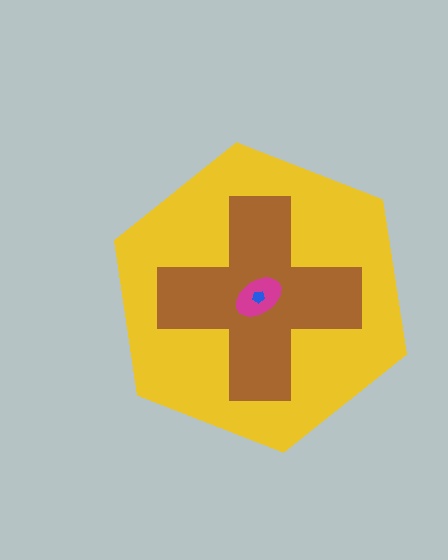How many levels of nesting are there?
4.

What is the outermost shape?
The yellow hexagon.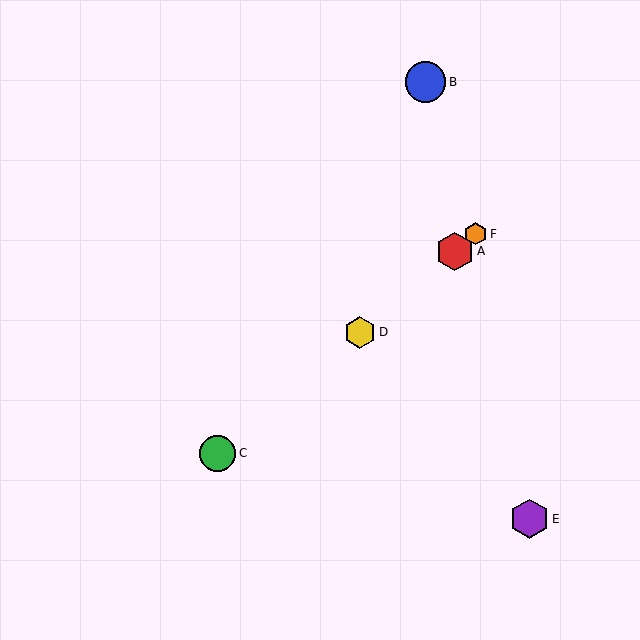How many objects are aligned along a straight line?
4 objects (A, C, D, F) are aligned along a straight line.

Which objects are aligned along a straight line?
Objects A, C, D, F are aligned along a straight line.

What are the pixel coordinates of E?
Object E is at (529, 519).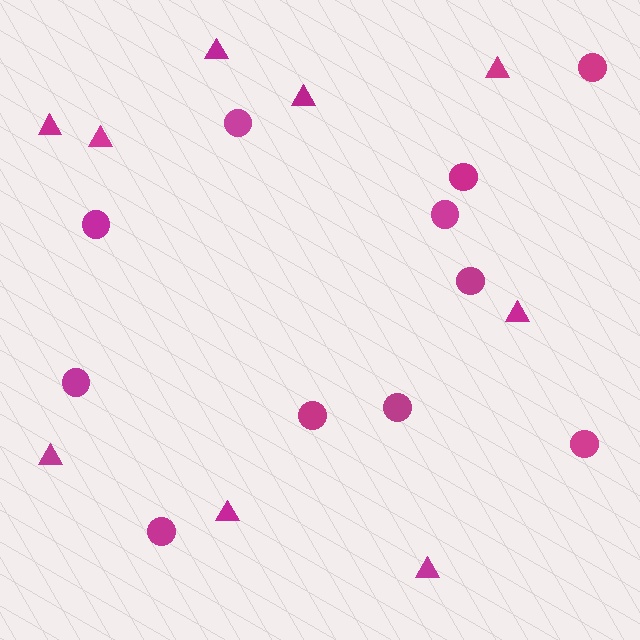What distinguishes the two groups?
There are 2 groups: one group of triangles (9) and one group of circles (11).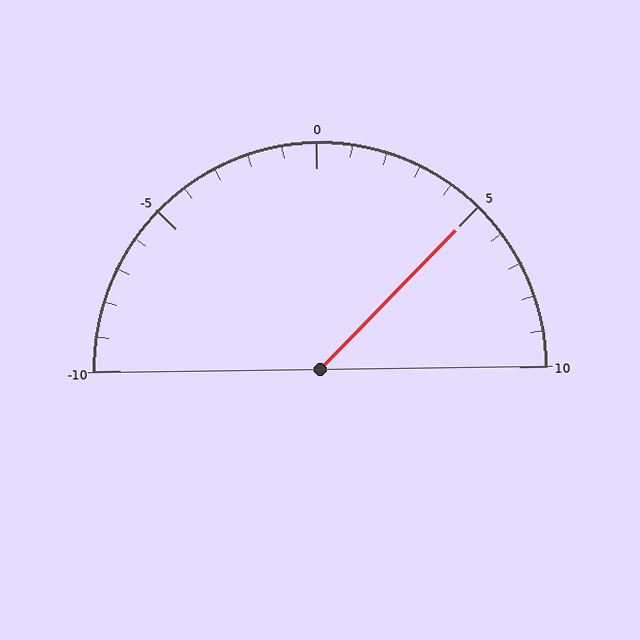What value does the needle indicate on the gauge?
The needle indicates approximately 5.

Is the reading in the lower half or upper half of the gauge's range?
The reading is in the upper half of the range (-10 to 10).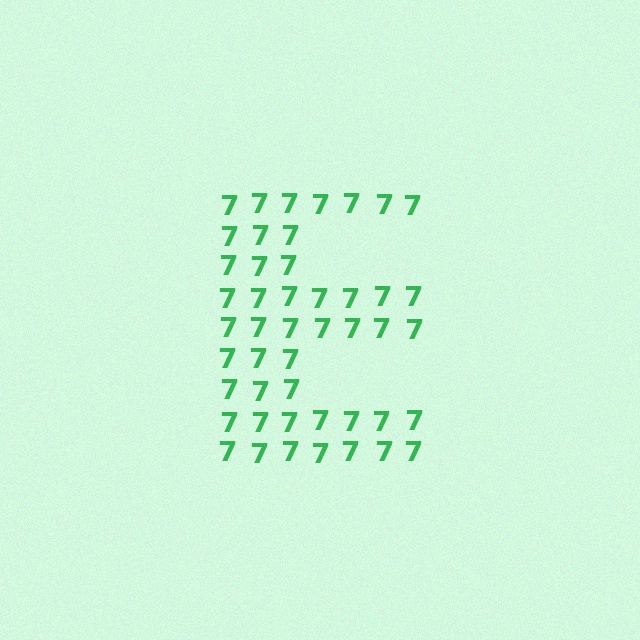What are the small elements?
The small elements are digit 7's.